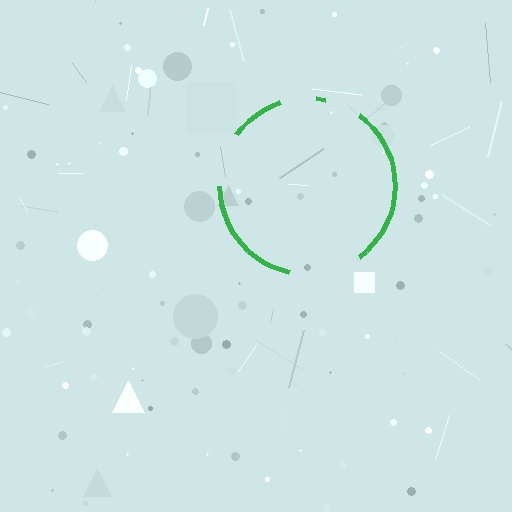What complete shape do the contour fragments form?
The contour fragments form a circle.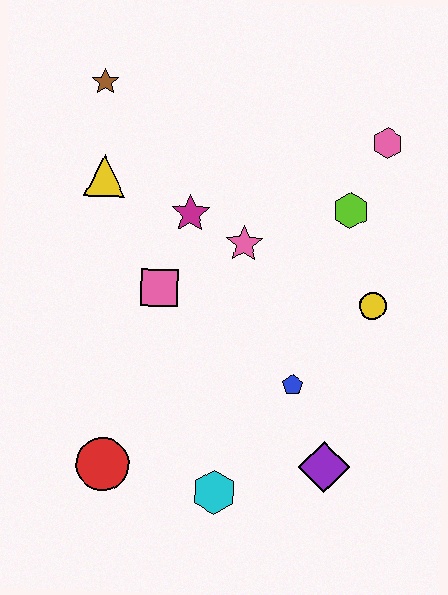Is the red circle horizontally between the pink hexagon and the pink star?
No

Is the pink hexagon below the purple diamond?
No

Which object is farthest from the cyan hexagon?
The brown star is farthest from the cyan hexagon.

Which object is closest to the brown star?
The yellow triangle is closest to the brown star.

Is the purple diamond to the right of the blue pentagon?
Yes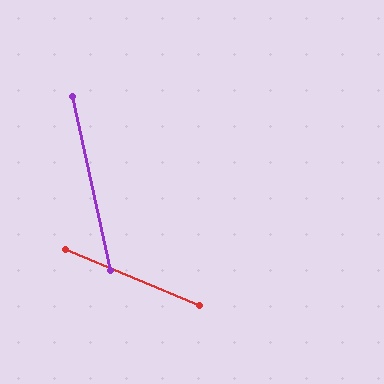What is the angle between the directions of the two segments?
Approximately 55 degrees.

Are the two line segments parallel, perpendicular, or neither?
Neither parallel nor perpendicular — they differ by about 55°.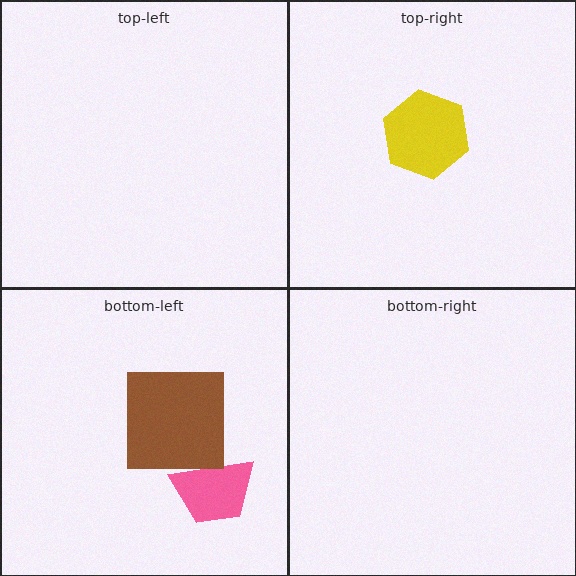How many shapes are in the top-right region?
1.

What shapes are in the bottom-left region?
The pink trapezoid, the brown square.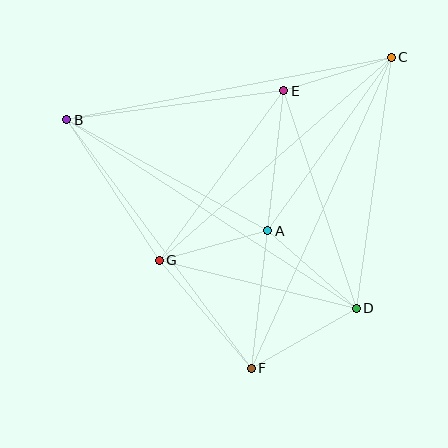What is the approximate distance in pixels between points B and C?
The distance between B and C is approximately 330 pixels.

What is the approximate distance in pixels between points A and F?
The distance between A and F is approximately 139 pixels.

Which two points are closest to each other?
Points C and E are closest to each other.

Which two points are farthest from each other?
Points B and D are farthest from each other.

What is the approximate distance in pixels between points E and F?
The distance between E and F is approximately 279 pixels.